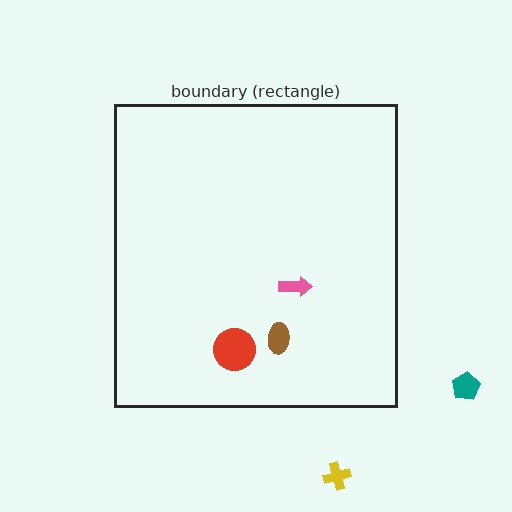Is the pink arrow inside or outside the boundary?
Inside.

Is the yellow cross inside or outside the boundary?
Outside.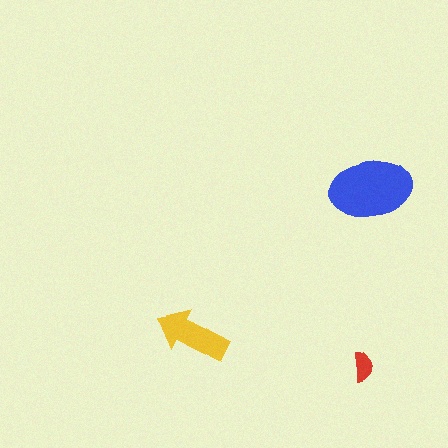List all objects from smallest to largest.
The red semicircle, the yellow arrow, the blue ellipse.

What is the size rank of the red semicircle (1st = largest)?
3rd.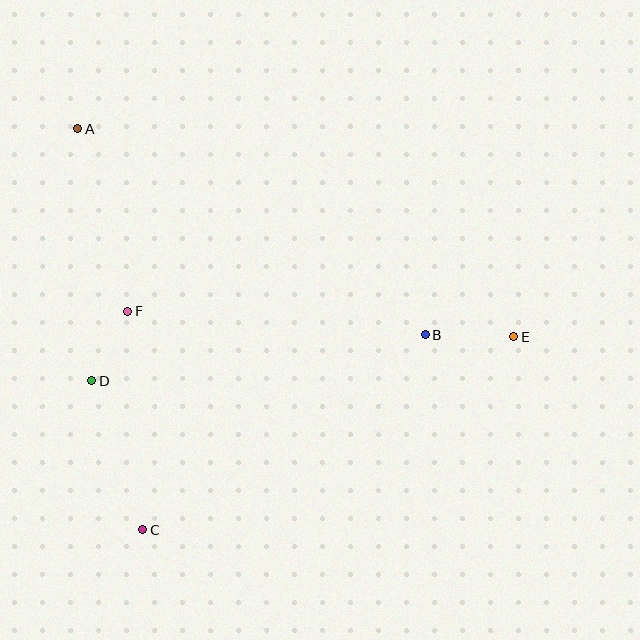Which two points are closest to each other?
Points D and F are closest to each other.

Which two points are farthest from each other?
Points A and E are farthest from each other.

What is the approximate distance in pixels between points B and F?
The distance between B and F is approximately 298 pixels.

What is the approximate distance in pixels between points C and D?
The distance between C and D is approximately 157 pixels.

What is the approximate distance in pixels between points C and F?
The distance between C and F is approximately 219 pixels.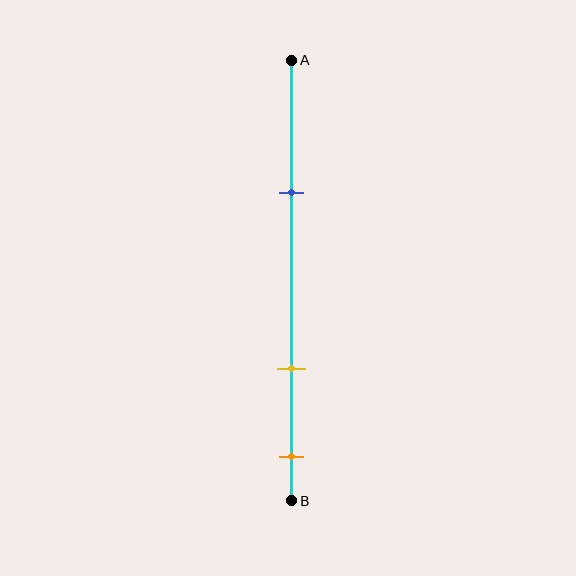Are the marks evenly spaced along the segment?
No, the marks are not evenly spaced.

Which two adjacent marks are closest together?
The yellow and orange marks are the closest adjacent pair.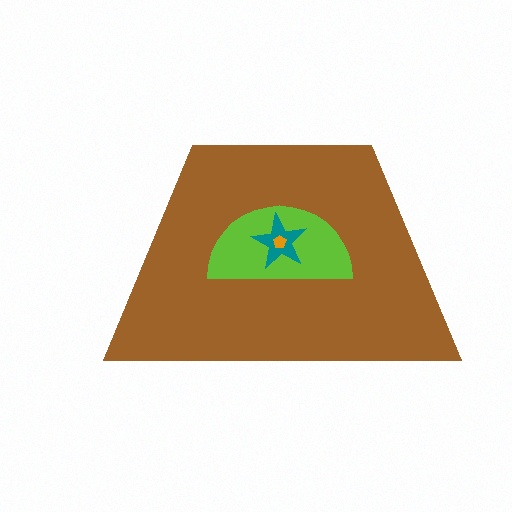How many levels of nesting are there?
4.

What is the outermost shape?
The brown trapezoid.